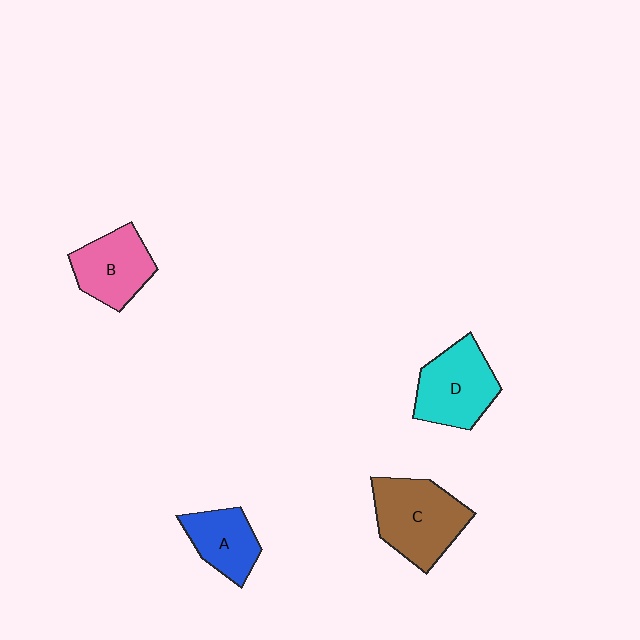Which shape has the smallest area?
Shape A (blue).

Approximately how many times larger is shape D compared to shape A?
Approximately 1.4 times.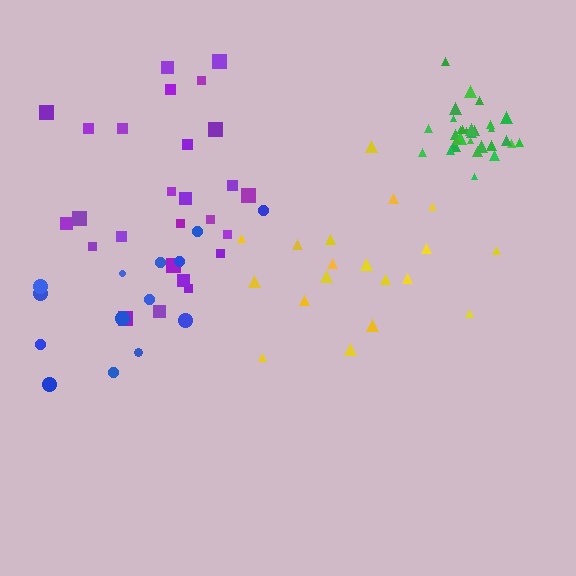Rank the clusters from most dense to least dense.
green, purple, yellow, blue.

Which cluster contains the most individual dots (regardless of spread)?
Green (30).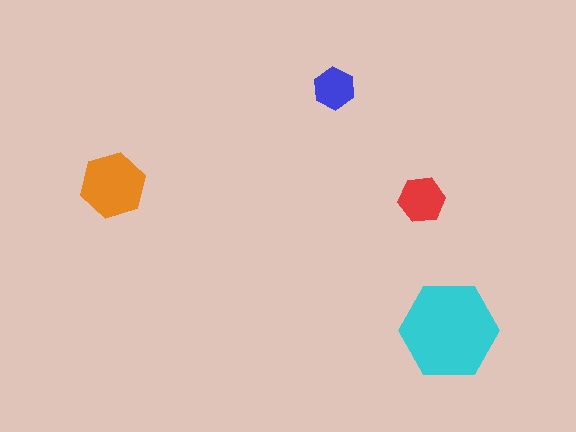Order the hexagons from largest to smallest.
the cyan one, the orange one, the red one, the blue one.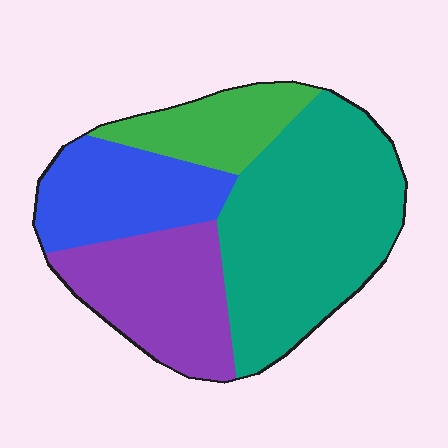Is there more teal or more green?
Teal.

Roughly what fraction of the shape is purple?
Purple covers 23% of the shape.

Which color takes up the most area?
Teal, at roughly 45%.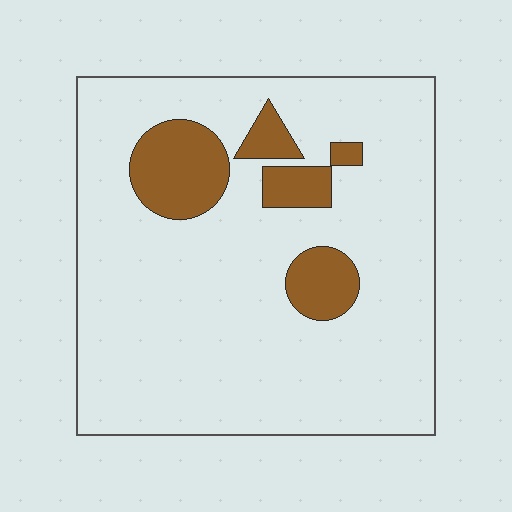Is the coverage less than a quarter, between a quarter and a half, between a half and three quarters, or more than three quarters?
Less than a quarter.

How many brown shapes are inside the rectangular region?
5.